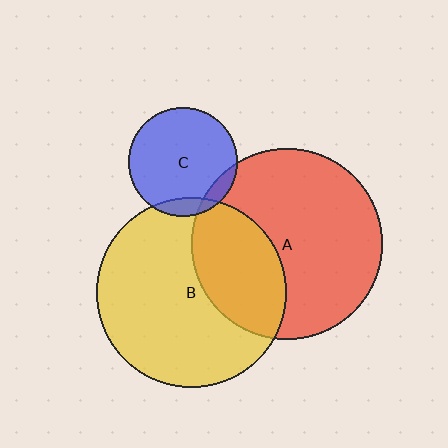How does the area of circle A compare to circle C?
Approximately 3.1 times.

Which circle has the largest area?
Circle A (red).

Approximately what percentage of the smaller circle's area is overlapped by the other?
Approximately 10%.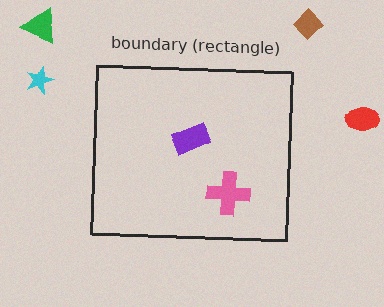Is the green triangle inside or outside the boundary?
Outside.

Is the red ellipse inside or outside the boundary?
Outside.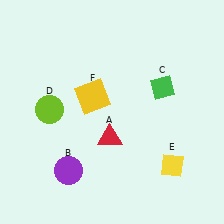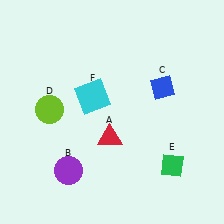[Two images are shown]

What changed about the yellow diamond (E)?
In Image 1, E is yellow. In Image 2, it changed to green.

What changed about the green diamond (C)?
In Image 1, C is green. In Image 2, it changed to blue.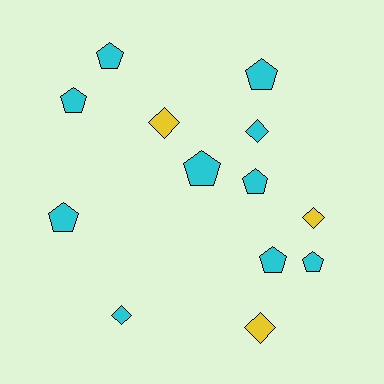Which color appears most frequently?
Cyan, with 10 objects.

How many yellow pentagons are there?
There are no yellow pentagons.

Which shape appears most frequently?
Pentagon, with 8 objects.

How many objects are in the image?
There are 13 objects.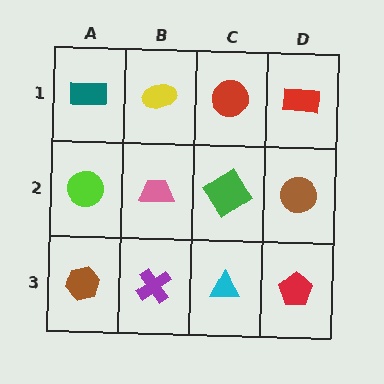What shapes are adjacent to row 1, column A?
A lime circle (row 2, column A), a yellow ellipse (row 1, column B).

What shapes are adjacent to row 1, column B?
A pink trapezoid (row 2, column B), a teal rectangle (row 1, column A), a red circle (row 1, column C).